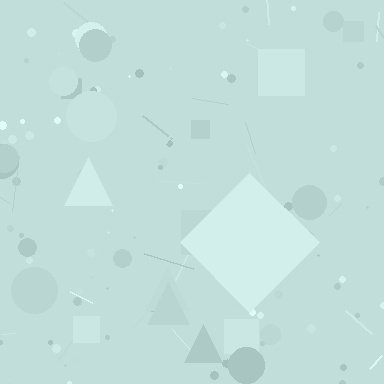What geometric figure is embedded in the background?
A diamond is embedded in the background.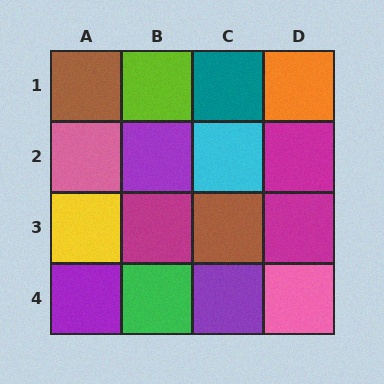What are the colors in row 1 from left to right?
Brown, lime, teal, orange.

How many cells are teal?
1 cell is teal.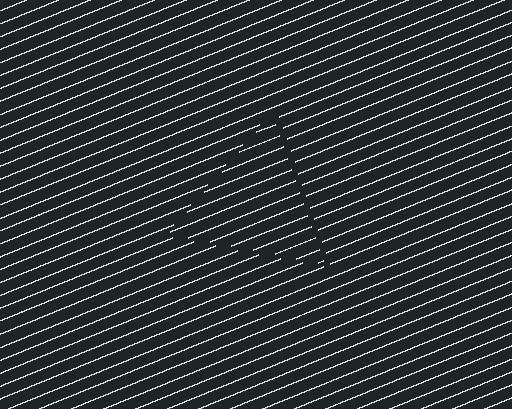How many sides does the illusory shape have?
3 sides — the line-ends trace a triangle.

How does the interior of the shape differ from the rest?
The interior of the shape contains the same grating, shifted by half a period — the contour is defined by the phase discontinuity where line-ends from the inner and outer gratings abut.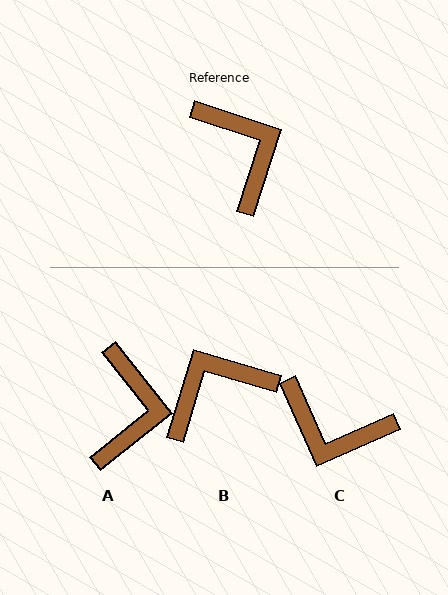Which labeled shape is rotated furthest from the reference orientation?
C, about 138 degrees away.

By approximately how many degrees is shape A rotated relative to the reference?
Approximately 33 degrees clockwise.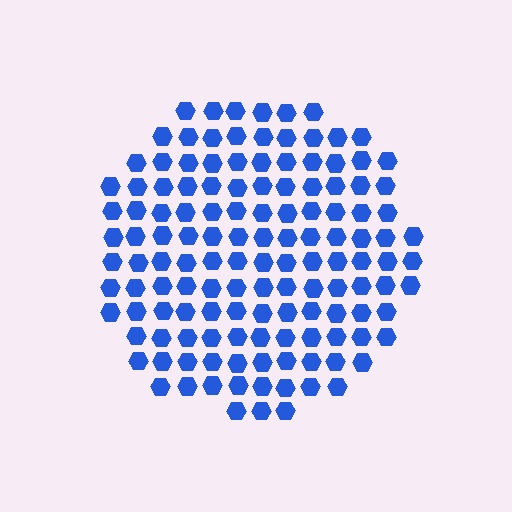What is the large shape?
The large shape is a circle.